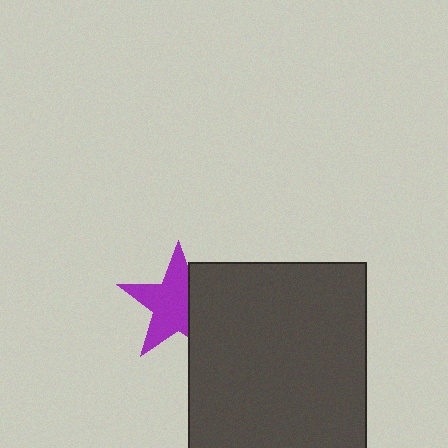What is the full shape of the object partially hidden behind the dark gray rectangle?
The partially hidden object is a purple star.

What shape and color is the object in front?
The object in front is a dark gray rectangle.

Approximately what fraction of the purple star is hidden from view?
Roughly 35% of the purple star is hidden behind the dark gray rectangle.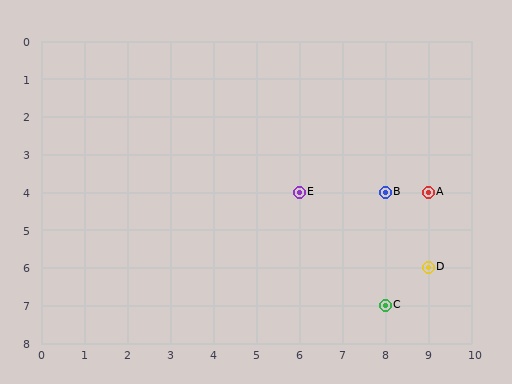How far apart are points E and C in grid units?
Points E and C are 2 columns and 3 rows apart (about 3.6 grid units diagonally).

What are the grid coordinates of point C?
Point C is at grid coordinates (8, 7).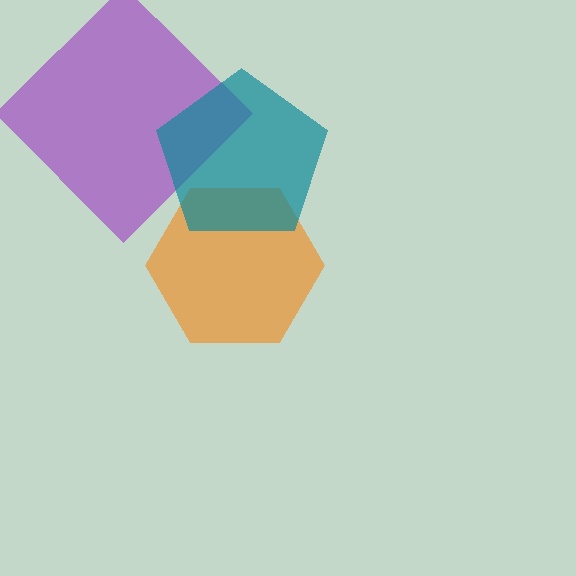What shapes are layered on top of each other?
The layered shapes are: an orange hexagon, a purple diamond, a teal pentagon.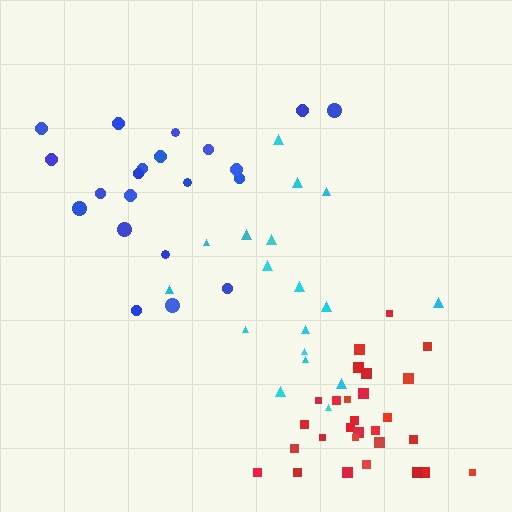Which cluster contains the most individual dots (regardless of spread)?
Red (28).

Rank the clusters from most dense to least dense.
red, cyan, blue.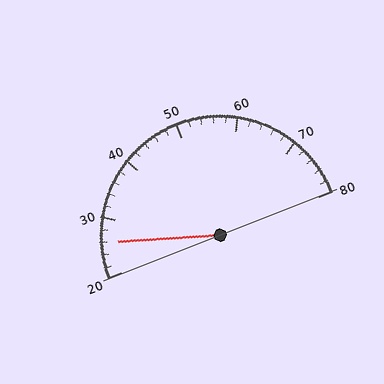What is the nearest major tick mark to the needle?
The nearest major tick mark is 30.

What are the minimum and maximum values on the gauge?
The gauge ranges from 20 to 80.